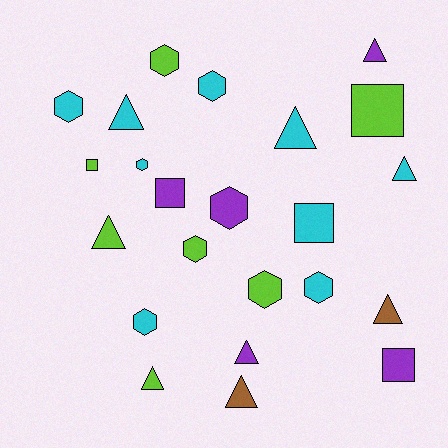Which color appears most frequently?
Cyan, with 9 objects.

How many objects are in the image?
There are 23 objects.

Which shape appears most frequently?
Hexagon, with 9 objects.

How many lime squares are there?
There are 2 lime squares.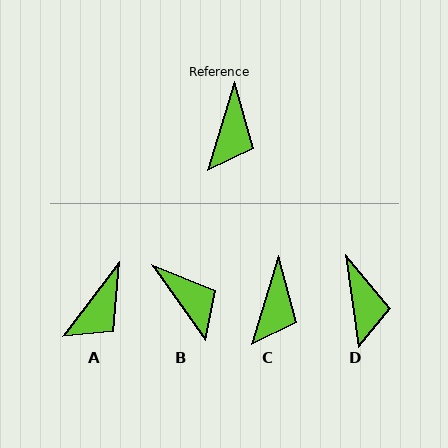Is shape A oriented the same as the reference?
No, it is off by about 20 degrees.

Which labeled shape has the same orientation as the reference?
C.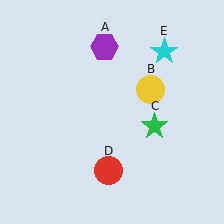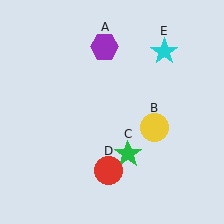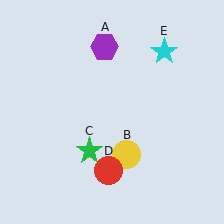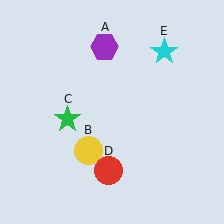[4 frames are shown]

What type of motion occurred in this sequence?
The yellow circle (object B), green star (object C) rotated clockwise around the center of the scene.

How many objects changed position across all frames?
2 objects changed position: yellow circle (object B), green star (object C).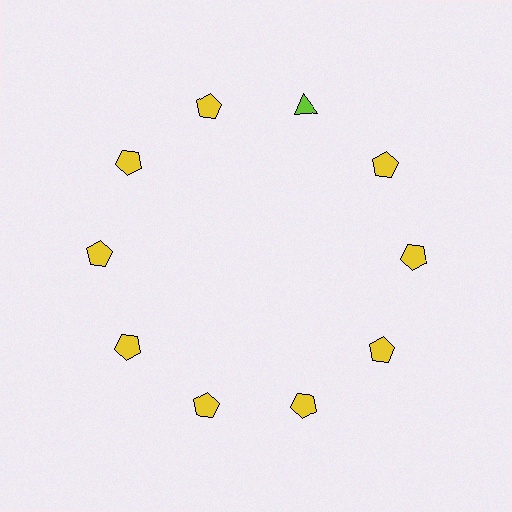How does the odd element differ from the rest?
It differs in both color (lime instead of yellow) and shape (triangle instead of pentagon).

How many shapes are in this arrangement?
There are 10 shapes arranged in a ring pattern.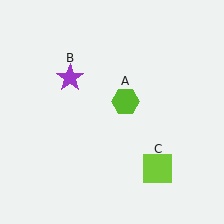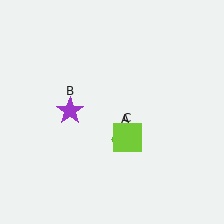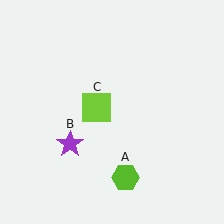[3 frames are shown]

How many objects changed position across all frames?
3 objects changed position: lime hexagon (object A), purple star (object B), lime square (object C).